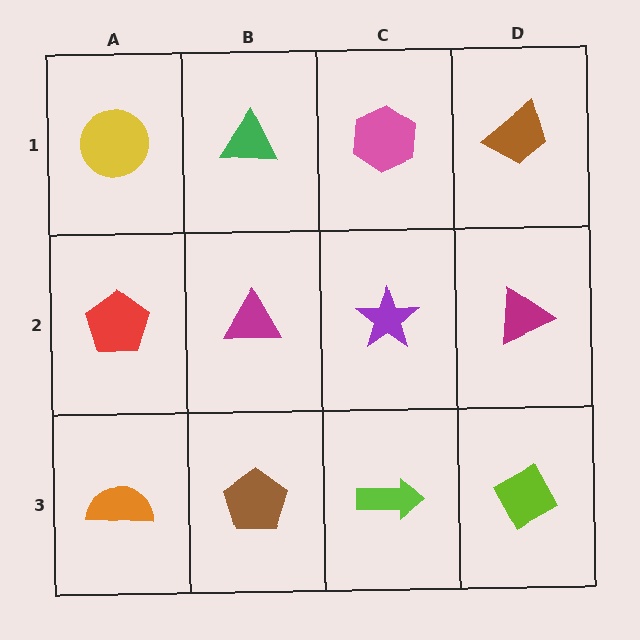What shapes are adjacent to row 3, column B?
A magenta triangle (row 2, column B), an orange semicircle (row 3, column A), a lime arrow (row 3, column C).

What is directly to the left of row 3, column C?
A brown pentagon.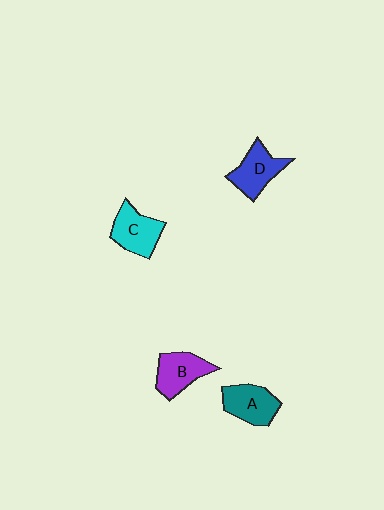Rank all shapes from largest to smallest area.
From largest to smallest: C (cyan), A (teal), D (blue), B (purple).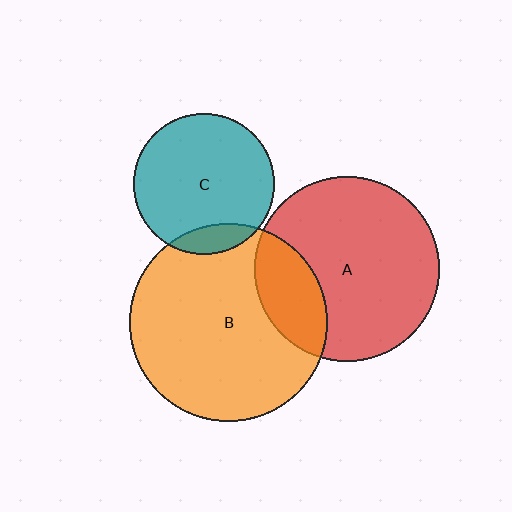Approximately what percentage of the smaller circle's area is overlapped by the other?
Approximately 20%.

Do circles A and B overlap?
Yes.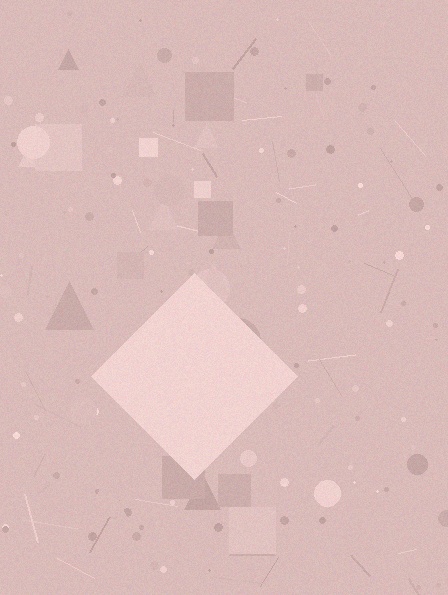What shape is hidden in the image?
A diamond is hidden in the image.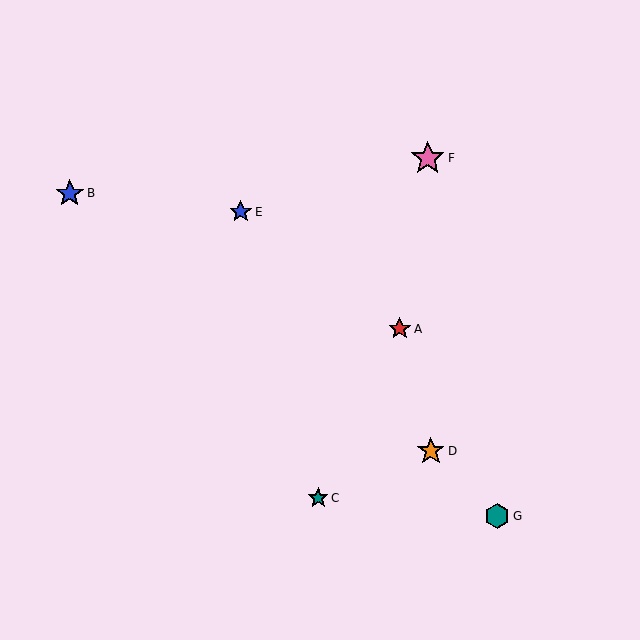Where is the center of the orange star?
The center of the orange star is at (431, 451).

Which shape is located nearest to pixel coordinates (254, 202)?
The blue star (labeled E) at (241, 212) is nearest to that location.